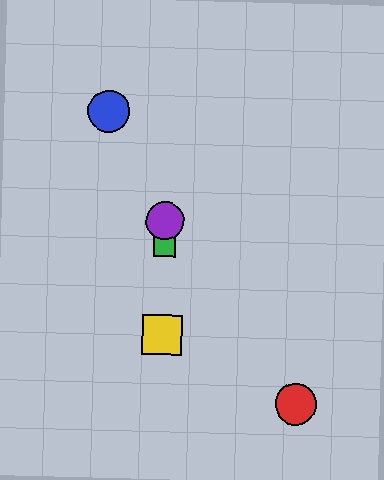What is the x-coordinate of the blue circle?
The blue circle is at x≈109.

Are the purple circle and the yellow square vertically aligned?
Yes, both are at x≈165.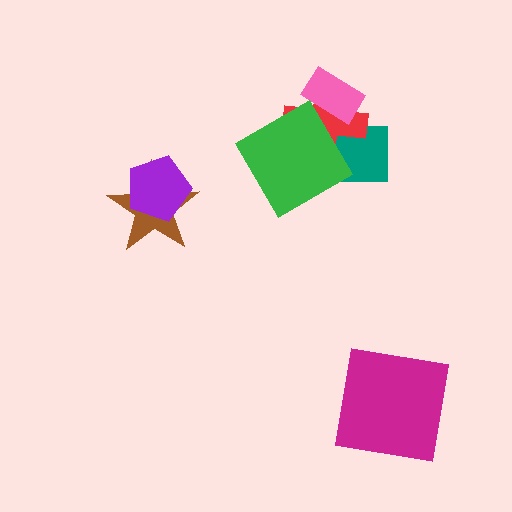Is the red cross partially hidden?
Yes, it is partially covered by another shape.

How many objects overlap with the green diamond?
2 objects overlap with the green diamond.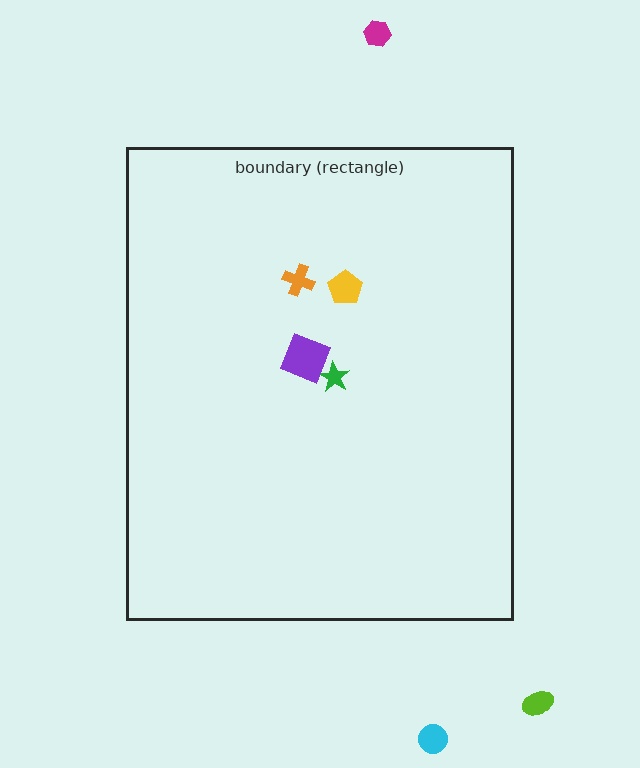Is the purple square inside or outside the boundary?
Inside.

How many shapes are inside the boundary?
4 inside, 3 outside.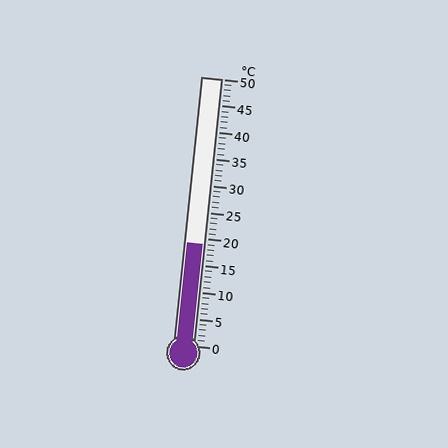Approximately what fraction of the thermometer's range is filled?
The thermometer is filled to approximately 40% of its range.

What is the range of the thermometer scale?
The thermometer scale ranges from 0°C to 50°C.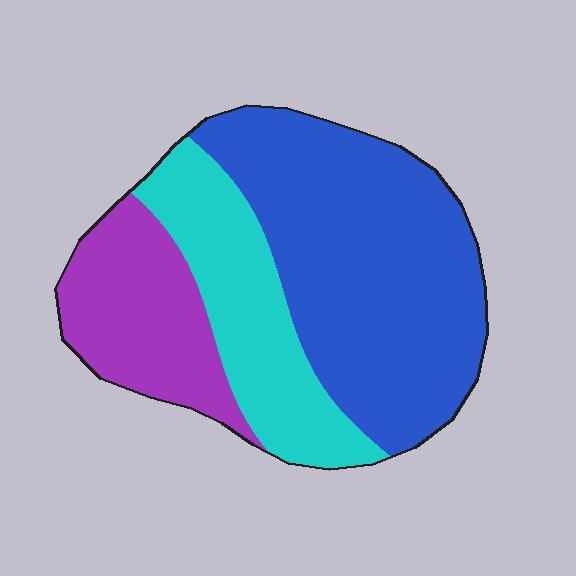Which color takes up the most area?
Blue, at roughly 50%.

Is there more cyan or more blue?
Blue.